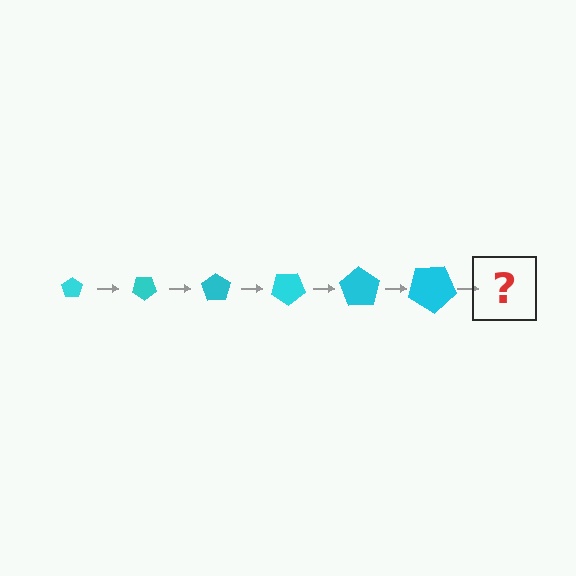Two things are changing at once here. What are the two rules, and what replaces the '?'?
The two rules are that the pentagon grows larger each step and it rotates 35 degrees each step. The '?' should be a pentagon, larger than the previous one and rotated 210 degrees from the start.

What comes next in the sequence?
The next element should be a pentagon, larger than the previous one and rotated 210 degrees from the start.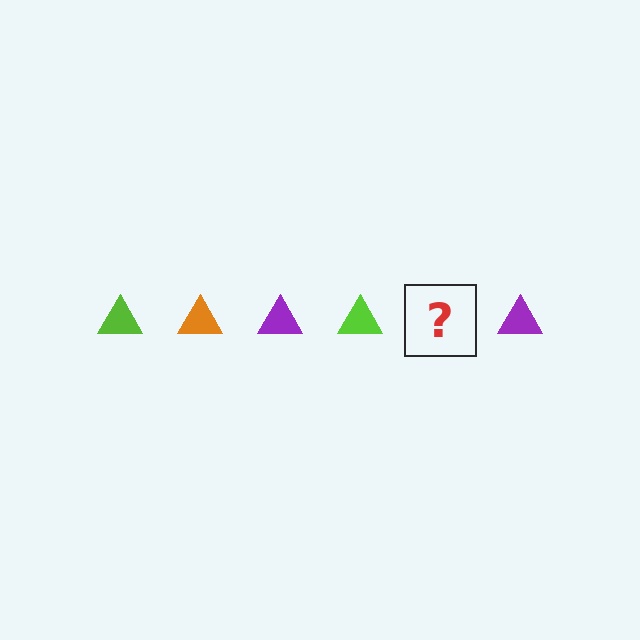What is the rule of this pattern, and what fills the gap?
The rule is that the pattern cycles through lime, orange, purple triangles. The gap should be filled with an orange triangle.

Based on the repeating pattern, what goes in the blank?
The blank should be an orange triangle.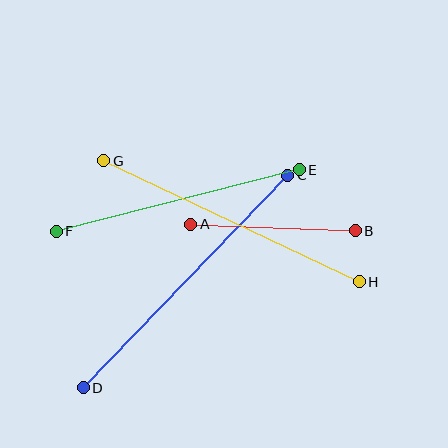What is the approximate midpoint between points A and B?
The midpoint is at approximately (273, 228) pixels.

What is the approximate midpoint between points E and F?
The midpoint is at approximately (178, 201) pixels.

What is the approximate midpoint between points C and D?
The midpoint is at approximately (186, 282) pixels.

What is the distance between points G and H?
The distance is approximately 283 pixels.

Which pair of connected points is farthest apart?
Points C and D are farthest apart.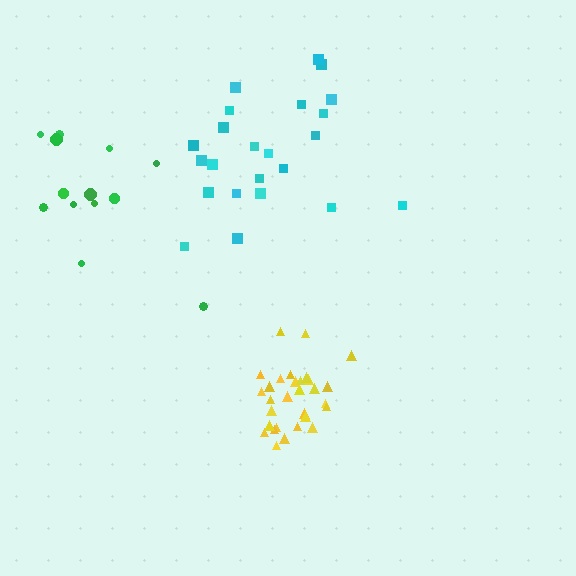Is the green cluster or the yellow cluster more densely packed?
Yellow.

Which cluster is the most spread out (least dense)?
Green.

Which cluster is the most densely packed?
Yellow.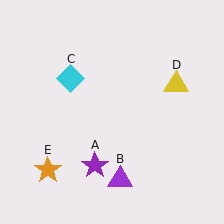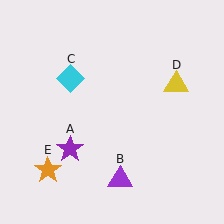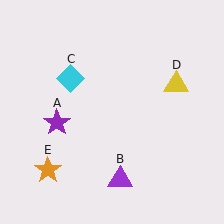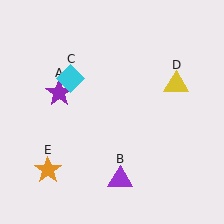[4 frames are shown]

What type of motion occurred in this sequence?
The purple star (object A) rotated clockwise around the center of the scene.